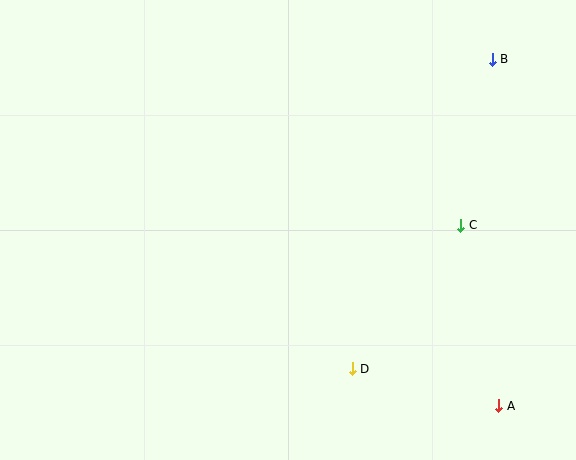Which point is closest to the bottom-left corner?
Point D is closest to the bottom-left corner.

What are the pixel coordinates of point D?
Point D is at (352, 369).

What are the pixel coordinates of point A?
Point A is at (499, 406).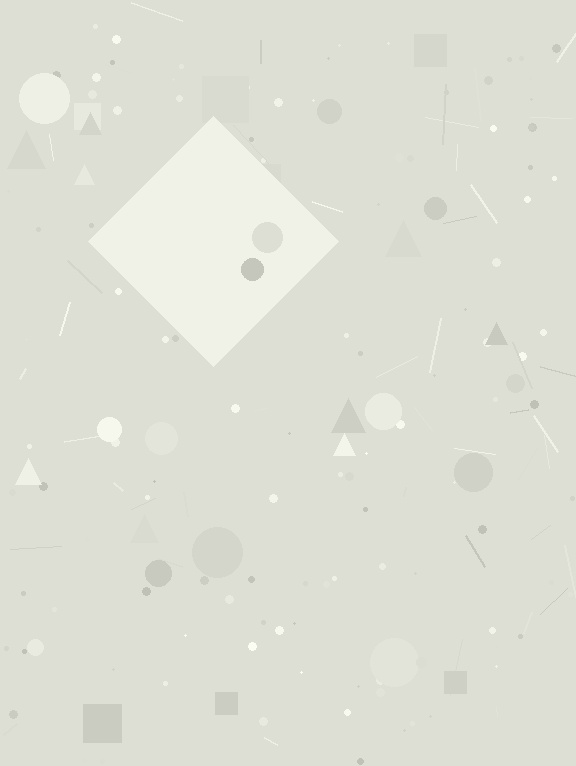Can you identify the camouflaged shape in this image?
The camouflaged shape is a diamond.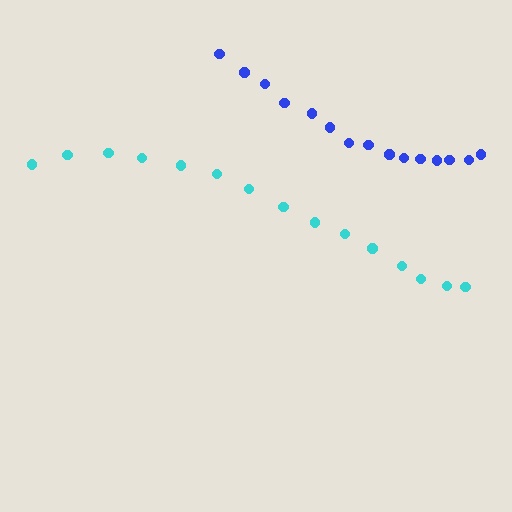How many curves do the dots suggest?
There are 2 distinct paths.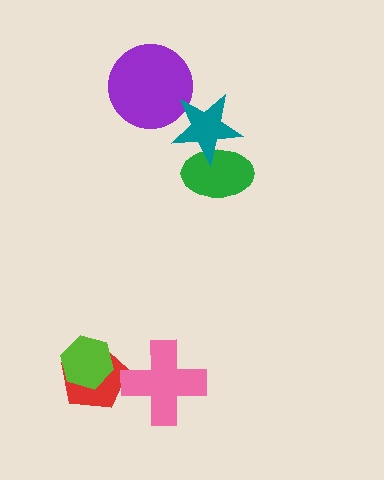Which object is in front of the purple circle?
The teal star is in front of the purple circle.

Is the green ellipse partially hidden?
Yes, it is partially covered by another shape.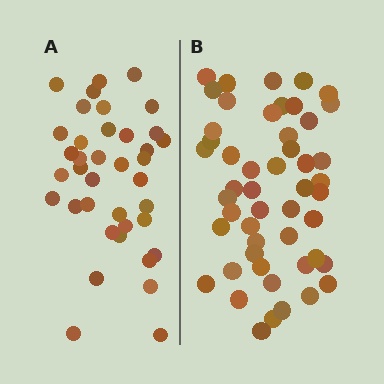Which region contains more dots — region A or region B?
Region B (the right region) has more dots.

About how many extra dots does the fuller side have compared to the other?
Region B has roughly 12 or so more dots than region A.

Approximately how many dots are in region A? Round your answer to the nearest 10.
About 40 dots. (The exact count is 38, which rounds to 40.)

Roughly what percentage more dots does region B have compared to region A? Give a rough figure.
About 30% more.